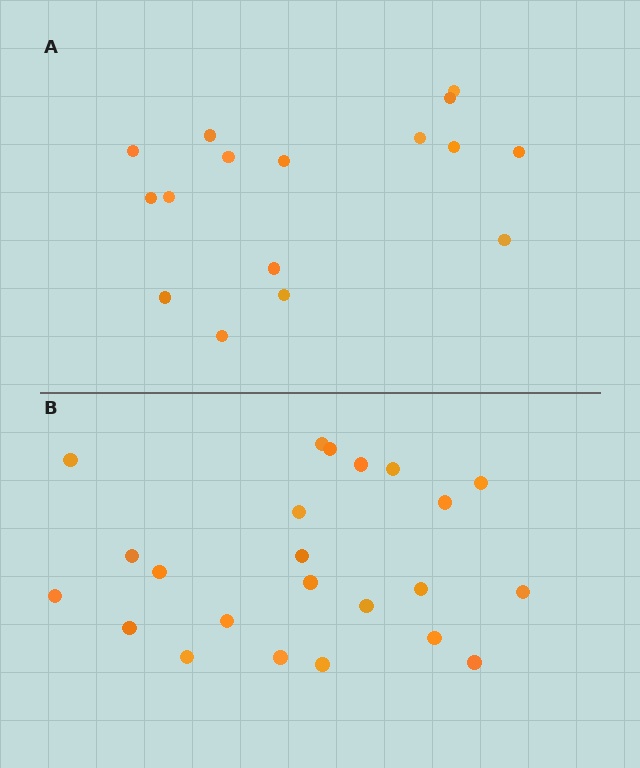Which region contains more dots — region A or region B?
Region B (the bottom region) has more dots.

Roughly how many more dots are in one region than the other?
Region B has roughly 8 or so more dots than region A.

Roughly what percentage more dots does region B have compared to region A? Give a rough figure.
About 45% more.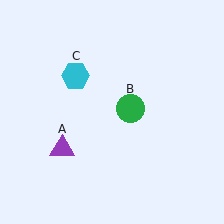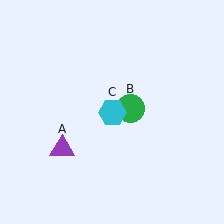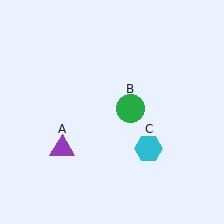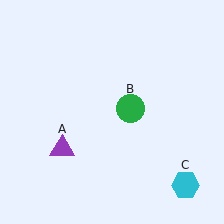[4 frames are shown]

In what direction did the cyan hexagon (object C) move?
The cyan hexagon (object C) moved down and to the right.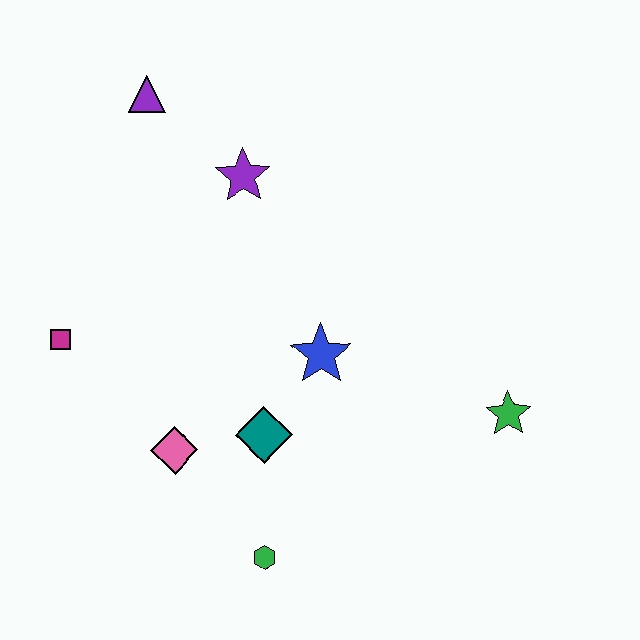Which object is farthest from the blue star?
The purple triangle is farthest from the blue star.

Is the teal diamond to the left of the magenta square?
No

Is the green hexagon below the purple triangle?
Yes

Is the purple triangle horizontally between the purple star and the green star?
No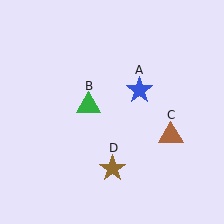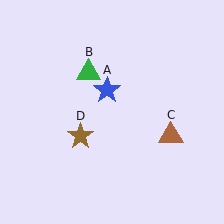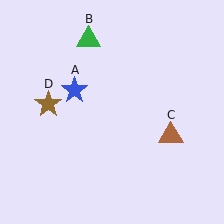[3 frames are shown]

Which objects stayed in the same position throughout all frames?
Brown triangle (object C) remained stationary.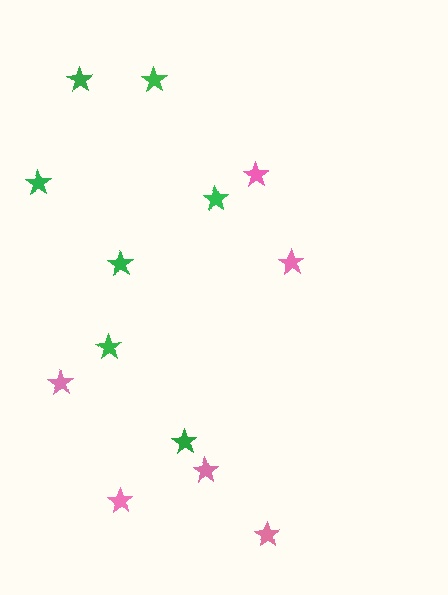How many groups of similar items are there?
There are 2 groups: one group of green stars (7) and one group of pink stars (6).